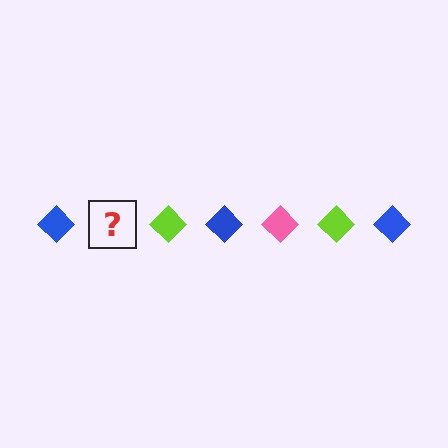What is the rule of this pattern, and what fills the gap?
The rule is that the pattern cycles through blue, pink, lime diamonds. The gap should be filled with a pink diamond.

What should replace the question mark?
The question mark should be replaced with a pink diamond.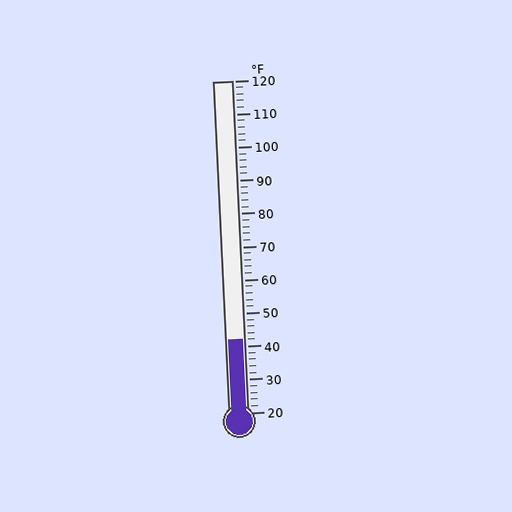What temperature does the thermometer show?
The thermometer shows approximately 42°F.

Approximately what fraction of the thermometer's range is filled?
The thermometer is filled to approximately 20% of its range.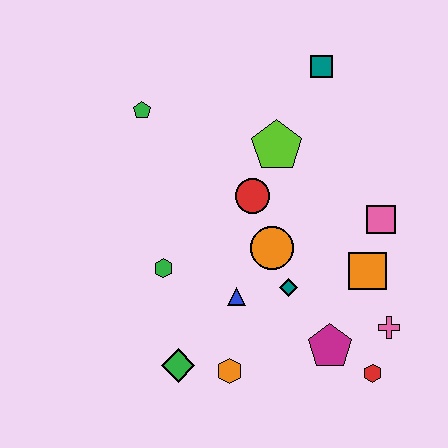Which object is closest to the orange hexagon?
The green diamond is closest to the orange hexagon.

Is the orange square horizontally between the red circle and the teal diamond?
No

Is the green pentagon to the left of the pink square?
Yes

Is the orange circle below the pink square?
Yes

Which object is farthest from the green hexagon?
The teal square is farthest from the green hexagon.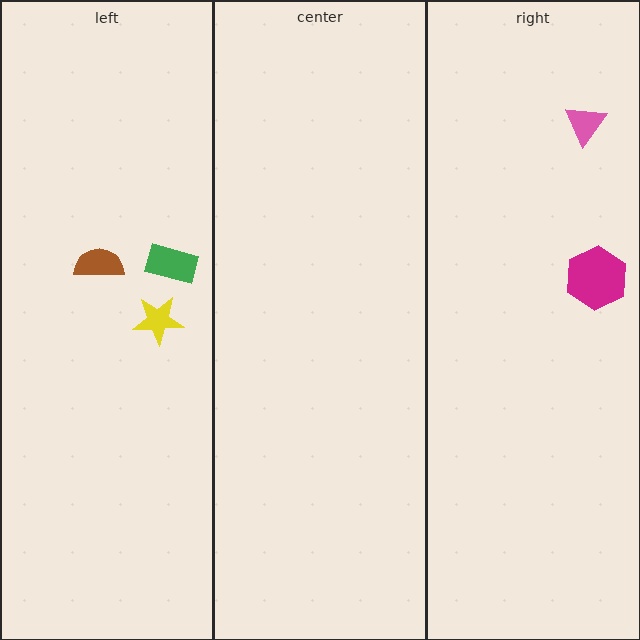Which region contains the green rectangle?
The left region.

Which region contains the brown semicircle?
The left region.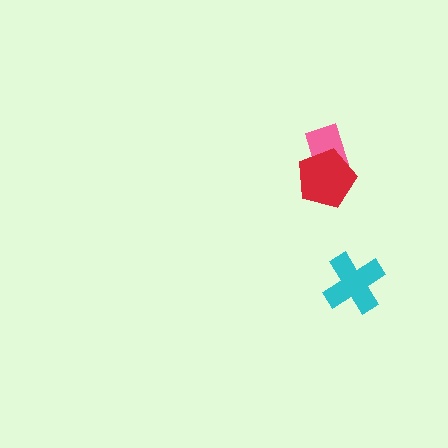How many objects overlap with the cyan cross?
0 objects overlap with the cyan cross.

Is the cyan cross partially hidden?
No, no other shape covers it.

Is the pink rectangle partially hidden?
Yes, it is partially covered by another shape.